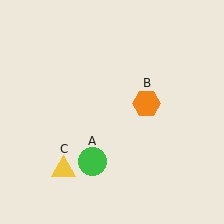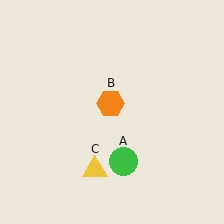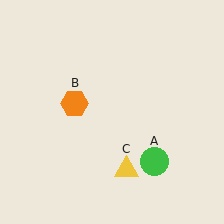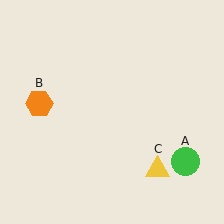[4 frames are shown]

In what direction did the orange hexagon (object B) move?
The orange hexagon (object B) moved left.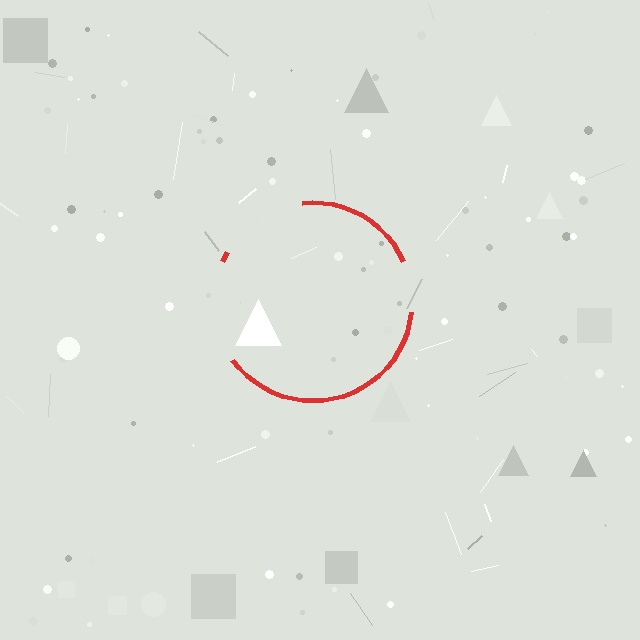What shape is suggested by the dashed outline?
The dashed outline suggests a circle.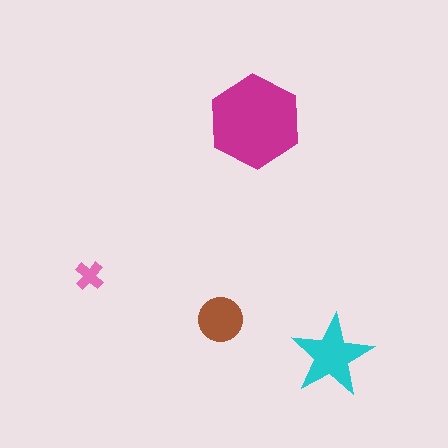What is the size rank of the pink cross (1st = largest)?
4th.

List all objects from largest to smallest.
The magenta hexagon, the cyan star, the brown circle, the pink cross.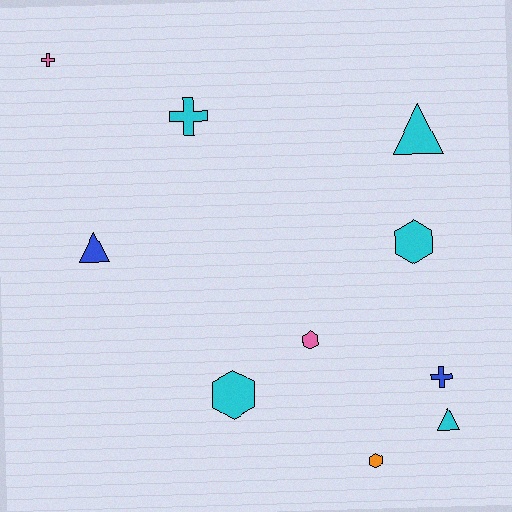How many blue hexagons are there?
There are no blue hexagons.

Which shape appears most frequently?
Hexagon, with 4 objects.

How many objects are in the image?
There are 10 objects.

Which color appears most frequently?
Cyan, with 5 objects.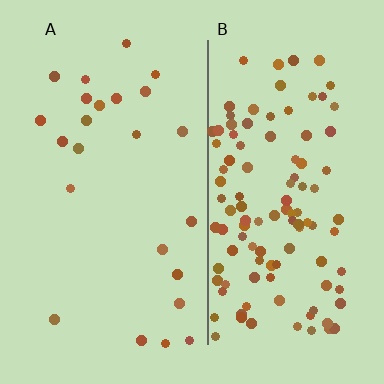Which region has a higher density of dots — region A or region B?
B (the right).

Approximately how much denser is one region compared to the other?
Approximately 4.9× — region B over region A.